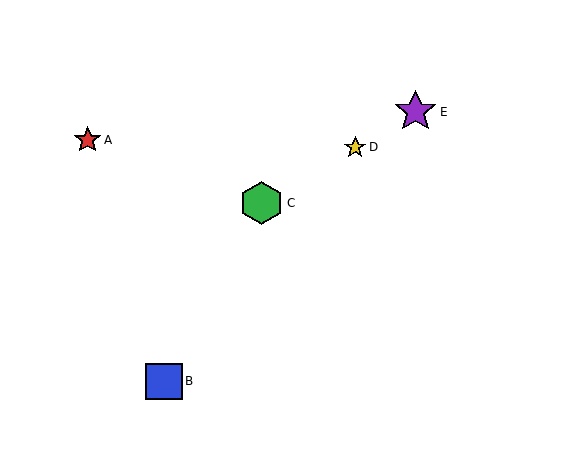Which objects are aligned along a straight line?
Objects C, D, E are aligned along a straight line.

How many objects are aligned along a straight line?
3 objects (C, D, E) are aligned along a straight line.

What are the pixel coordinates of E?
Object E is at (416, 112).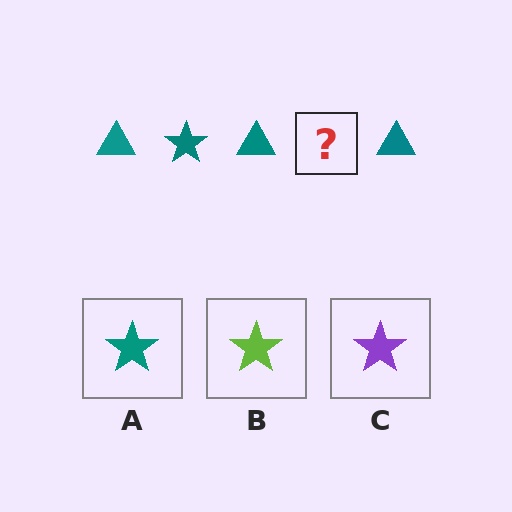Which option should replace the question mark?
Option A.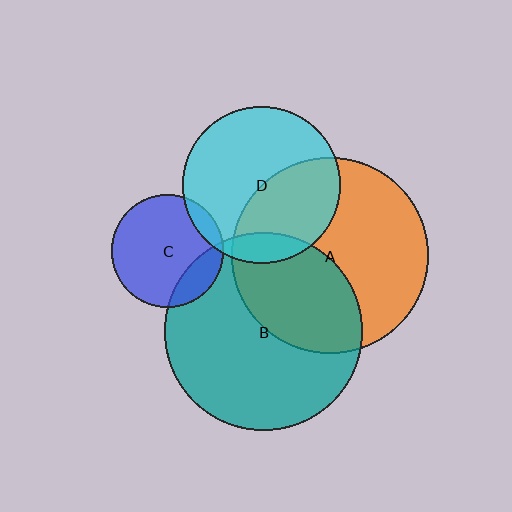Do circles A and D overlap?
Yes.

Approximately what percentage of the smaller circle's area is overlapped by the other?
Approximately 40%.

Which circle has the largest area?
Circle B (teal).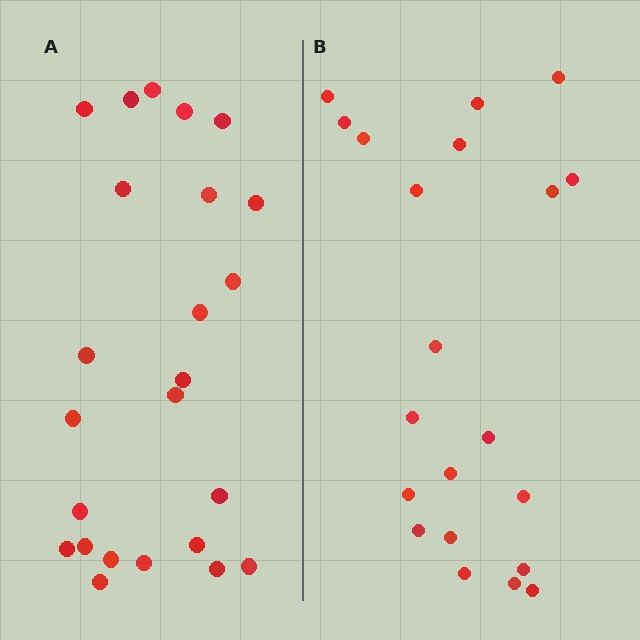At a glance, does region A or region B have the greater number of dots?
Region A (the left region) has more dots.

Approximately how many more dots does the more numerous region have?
Region A has just a few more — roughly 2 or 3 more dots than region B.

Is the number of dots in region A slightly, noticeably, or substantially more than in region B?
Region A has only slightly more — the two regions are fairly close. The ratio is roughly 1.1 to 1.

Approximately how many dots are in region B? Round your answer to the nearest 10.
About 20 dots. (The exact count is 21, which rounds to 20.)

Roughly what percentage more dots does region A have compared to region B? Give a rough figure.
About 15% more.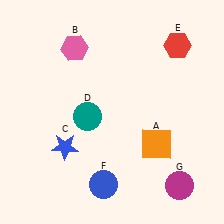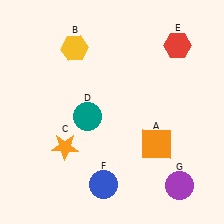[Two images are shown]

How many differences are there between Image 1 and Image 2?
There are 3 differences between the two images.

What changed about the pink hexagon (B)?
In Image 1, B is pink. In Image 2, it changed to yellow.